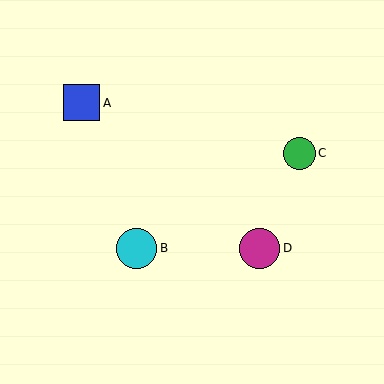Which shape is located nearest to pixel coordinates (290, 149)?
The green circle (labeled C) at (299, 153) is nearest to that location.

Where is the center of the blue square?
The center of the blue square is at (82, 103).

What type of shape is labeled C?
Shape C is a green circle.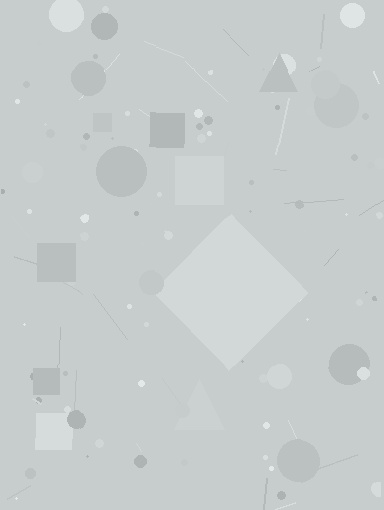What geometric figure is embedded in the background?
A diamond is embedded in the background.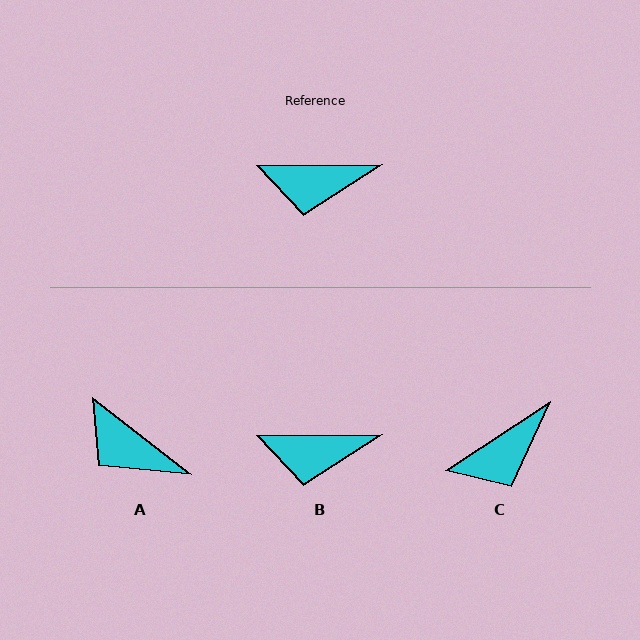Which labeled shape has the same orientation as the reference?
B.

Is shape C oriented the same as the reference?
No, it is off by about 33 degrees.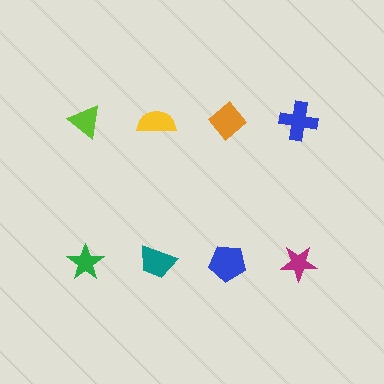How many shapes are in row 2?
4 shapes.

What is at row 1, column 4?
A blue cross.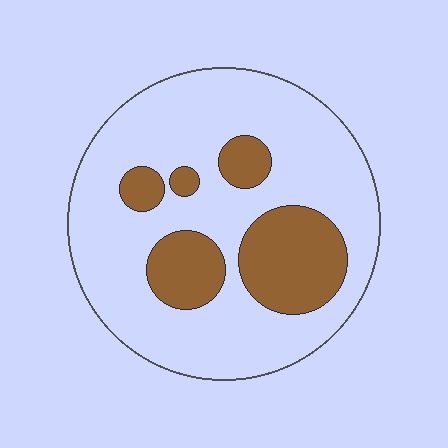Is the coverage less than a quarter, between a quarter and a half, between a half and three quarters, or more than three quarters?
Less than a quarter.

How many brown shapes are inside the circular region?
5.